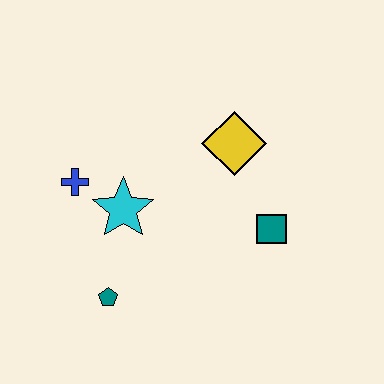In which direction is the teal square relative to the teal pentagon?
The teal square is to the right of the teal pentagon.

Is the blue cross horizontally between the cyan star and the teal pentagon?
No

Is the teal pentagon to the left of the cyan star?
Yes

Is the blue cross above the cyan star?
Yes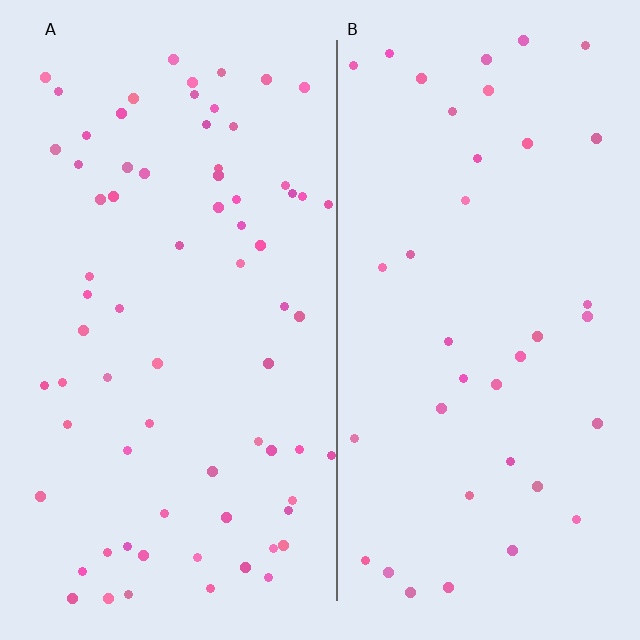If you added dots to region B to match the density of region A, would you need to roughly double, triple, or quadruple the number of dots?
Approximately double.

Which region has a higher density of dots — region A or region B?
A (the left).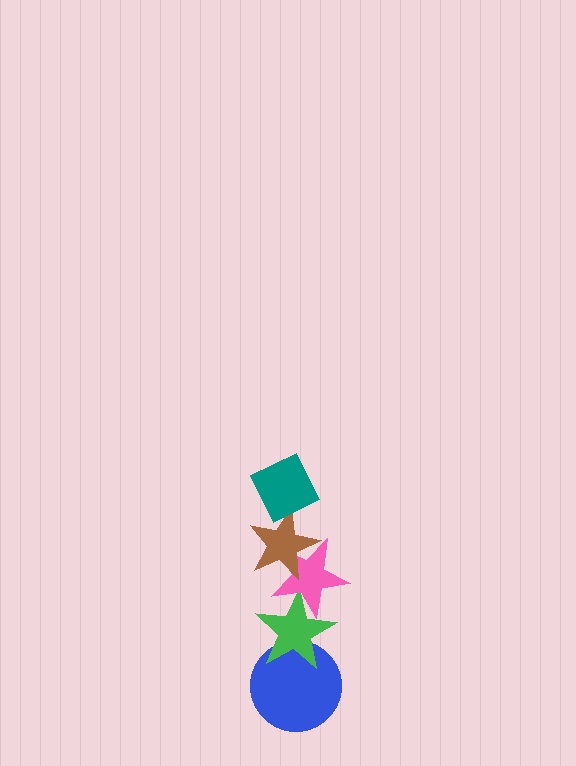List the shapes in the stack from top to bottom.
From top to bottom: the teal diamond, the brown star, the pink star, the green star, the blue circle.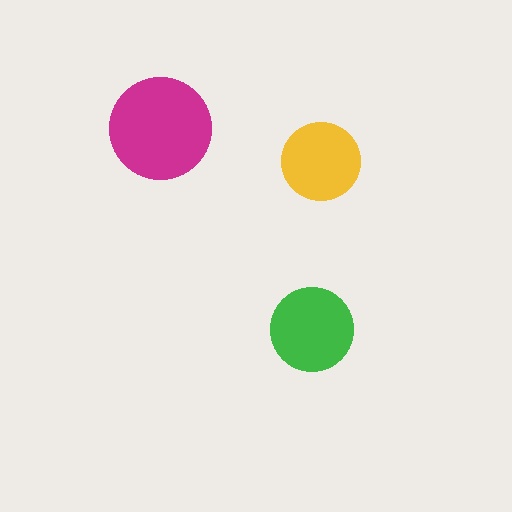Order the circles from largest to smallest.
the magenta one, the green one, the yellow one.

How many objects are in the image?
There are 3 objects in the image.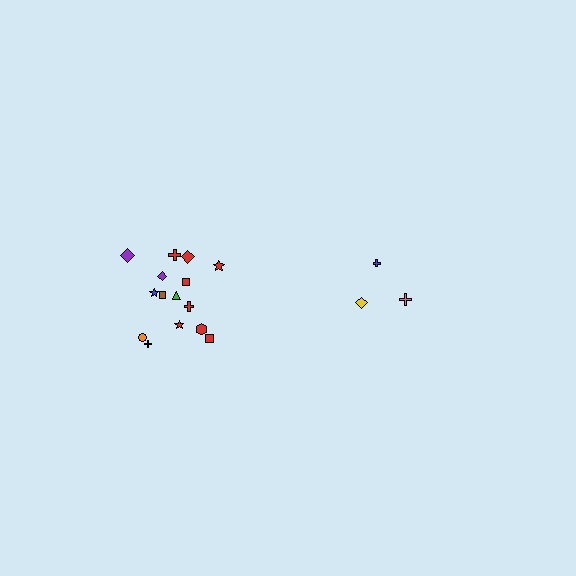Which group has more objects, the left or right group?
The left group.